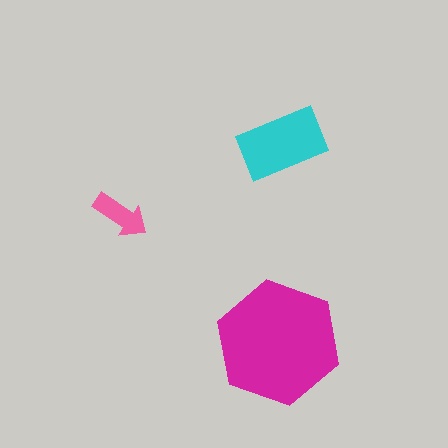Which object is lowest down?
The magenta hexagon is bottommost.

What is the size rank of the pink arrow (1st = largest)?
3rd.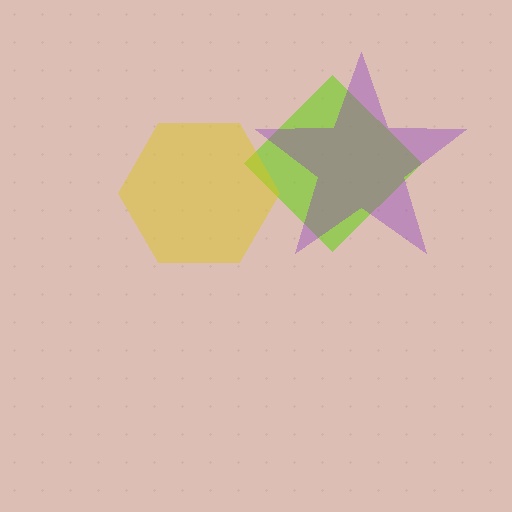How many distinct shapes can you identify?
There are 3 distinct shapes: a lime diamond, a yellow hexagon, a purple star.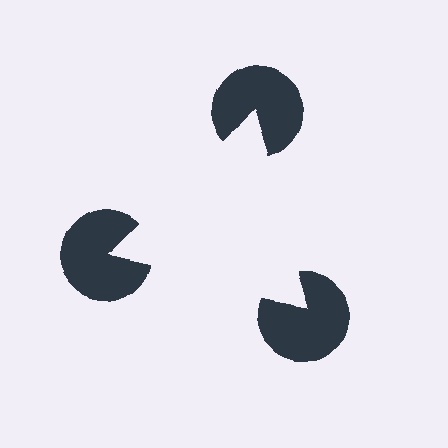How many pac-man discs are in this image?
There are 3 — one at each vertex of the illusory triangle.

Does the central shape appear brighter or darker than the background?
It typically appears slightly brighter than the background, even though no actual brightness change is drawn.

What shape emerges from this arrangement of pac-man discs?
An illusory triangle — its edges are inferred from the aligned wedge cuts in the pac-man discs, not physically drawn.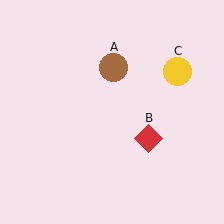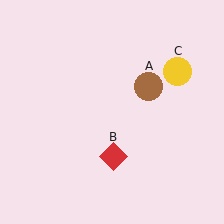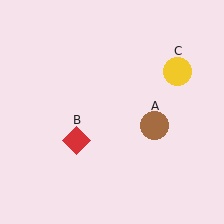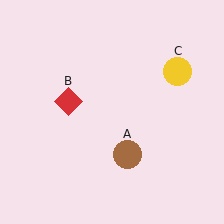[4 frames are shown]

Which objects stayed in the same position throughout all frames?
Yellow circle (object C) remained stationary.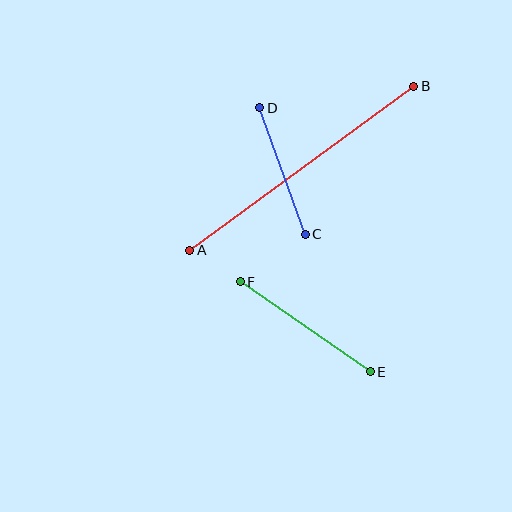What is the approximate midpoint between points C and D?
The midpoint is at approximately (282, 171) pixels.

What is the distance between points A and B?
The distance is approximately 278 pixels.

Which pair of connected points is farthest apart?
Points A and B are farthest apart.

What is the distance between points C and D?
The distance is approximately 134 pixels.